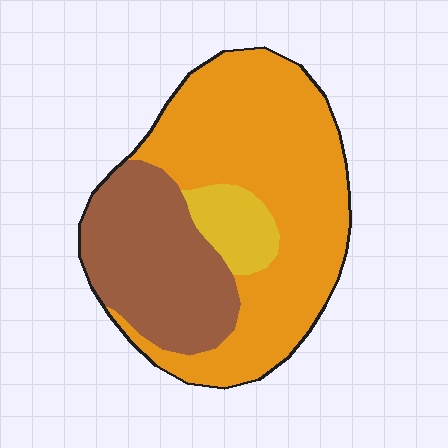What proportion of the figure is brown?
Brown takes up about one third (1/3) of the figure.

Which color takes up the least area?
Yellow, at roughly 10%.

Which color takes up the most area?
Orange, at roughly 60%.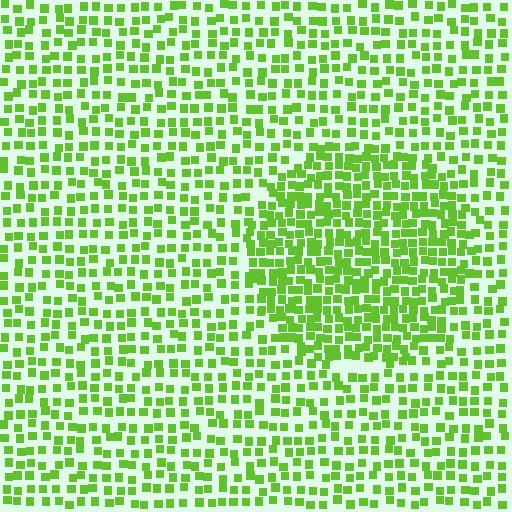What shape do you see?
I see a circle.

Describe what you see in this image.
The image contains small lime elements arranged at two different densities. A circle-shaped region is visible where the elements are more densely packed than the surrounding area.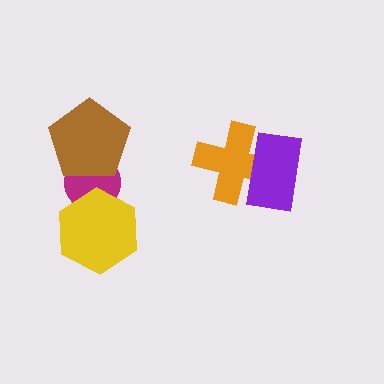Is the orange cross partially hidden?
Yes, it is partially covered by another shape.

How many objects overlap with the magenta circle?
2 objects overlap with the magenta circle.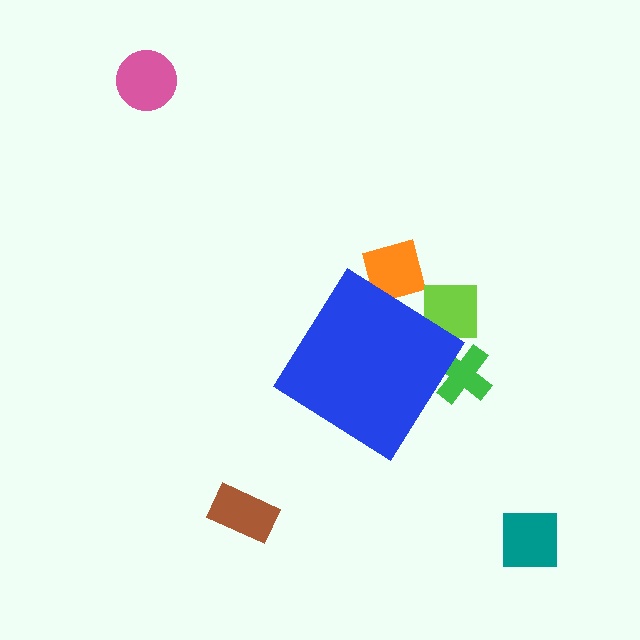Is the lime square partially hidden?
Yes, the lime square is partially hidden behind the blue diamond.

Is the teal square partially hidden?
No, the teal square is fully visible.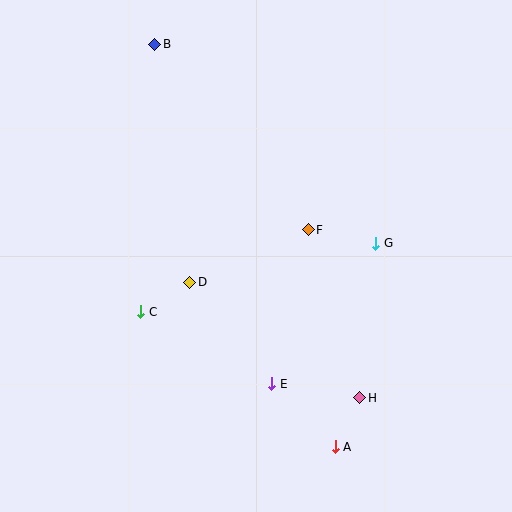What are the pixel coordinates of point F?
Point F is at (308, 230).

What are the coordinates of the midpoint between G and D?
The midpoint between G and D is at (283, 263).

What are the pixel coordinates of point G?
Point G is at (376, 243).